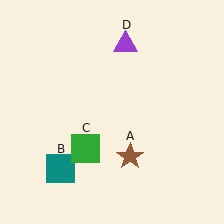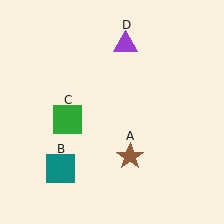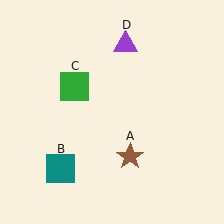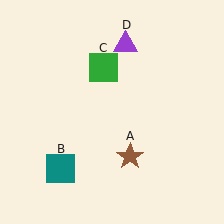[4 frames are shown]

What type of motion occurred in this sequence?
The green square (object C) rotated clockwise around the center of the scene.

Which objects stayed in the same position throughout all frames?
Brown star (object A) and teal square (object B) and purple triangle (object D) remained stationary.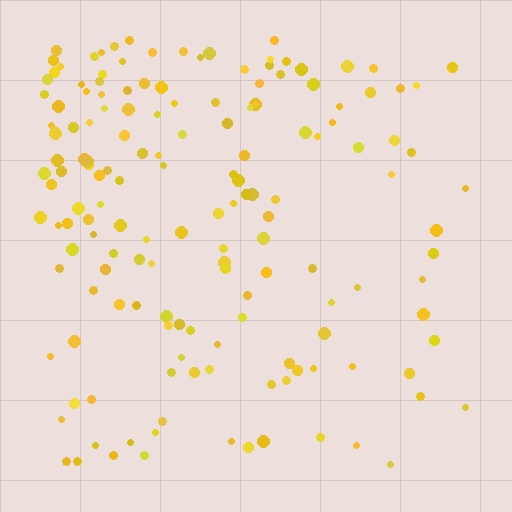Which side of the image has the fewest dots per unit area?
The right.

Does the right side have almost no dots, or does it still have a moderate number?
Still a moderate number, just noticeably fewer than the left.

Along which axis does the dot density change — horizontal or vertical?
Horizontal.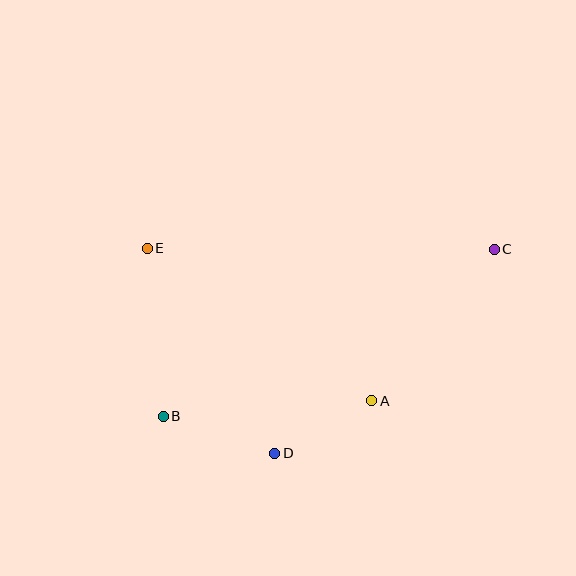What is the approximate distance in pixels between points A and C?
The distance between A and C is approximately 195 pixels.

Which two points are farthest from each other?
Points B and C are farthest from each other.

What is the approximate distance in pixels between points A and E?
The distance between A and E is approximately 271 pixels.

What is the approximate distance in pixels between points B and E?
The distance between B and E is approximately 169 pixels.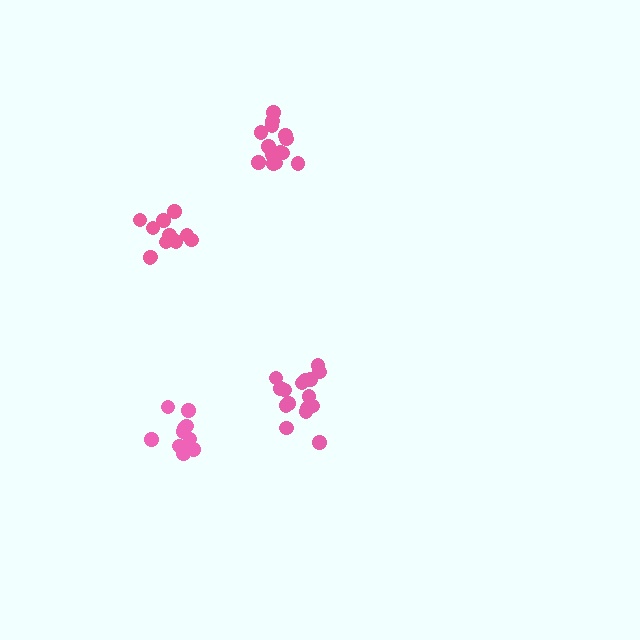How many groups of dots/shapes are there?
There are 4 groups.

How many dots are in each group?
Group 1: 11 dots, Group 2: 16 dots, Group 3: 11 dots, Group 4: 14 dots (52 total).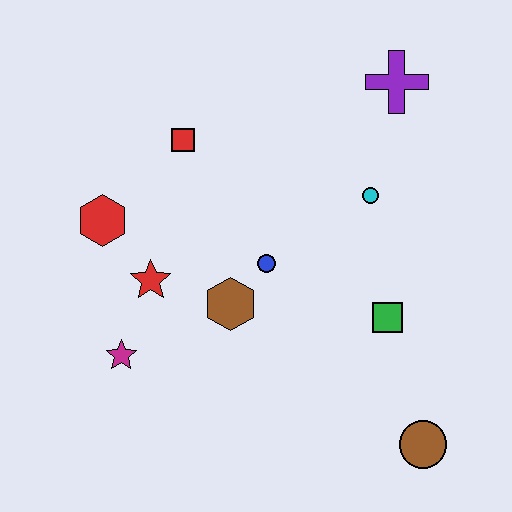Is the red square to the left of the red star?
No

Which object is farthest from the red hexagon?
The brown circle is farthest from the red hexagon.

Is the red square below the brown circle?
No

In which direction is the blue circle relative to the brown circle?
The blue circle is above the brown circle.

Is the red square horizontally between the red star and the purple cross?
Yes